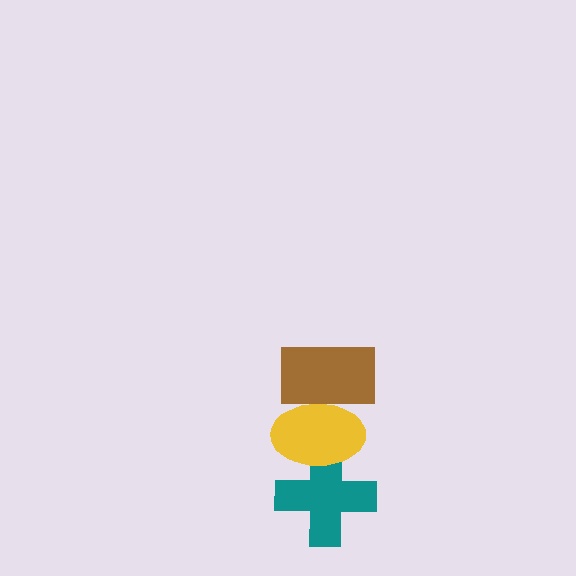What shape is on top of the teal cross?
The yellow ellipse is on top of the teal cross.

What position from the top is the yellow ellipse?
The yellow ellipse is 2nd from the top.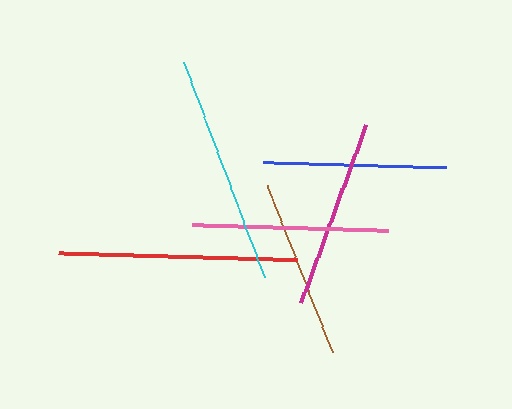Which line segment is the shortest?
The brown line is the shortest at approximately 180 pixels.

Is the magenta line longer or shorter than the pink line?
The pink line is longer than the magenta line.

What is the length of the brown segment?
The brown segment is approximately 180 pixels long.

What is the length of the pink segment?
The pink segment is approximately 195 pixels long.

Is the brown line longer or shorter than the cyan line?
The cyan line is longer than the brown line.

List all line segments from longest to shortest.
From longest to shortest: red, cyan, pink, magenta, blue, brown.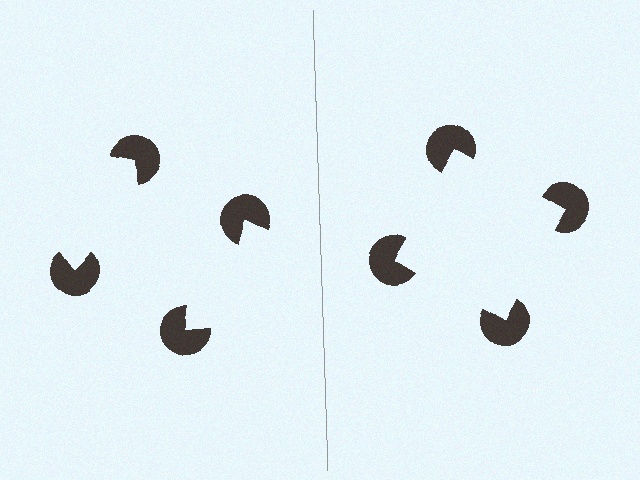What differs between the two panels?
The pac-man discs are positioned identically on both sides; only the wedge orientations differ. On the right they align to a square; on the left they are misaligned.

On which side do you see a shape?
An illusory square appears on the right side. On the left side the wedge cuts are rotated, so no coherent shape forms.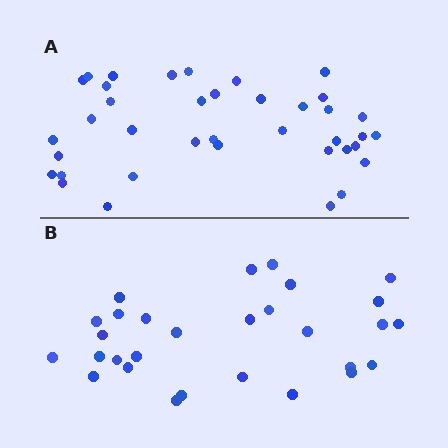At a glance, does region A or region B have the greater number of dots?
Region A (the top region) has more dots.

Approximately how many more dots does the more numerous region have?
Region A has roughly 8 or so more dots than region B.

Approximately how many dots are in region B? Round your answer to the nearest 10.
About 30 dots. (The exact count is 29, which rounds to 30.)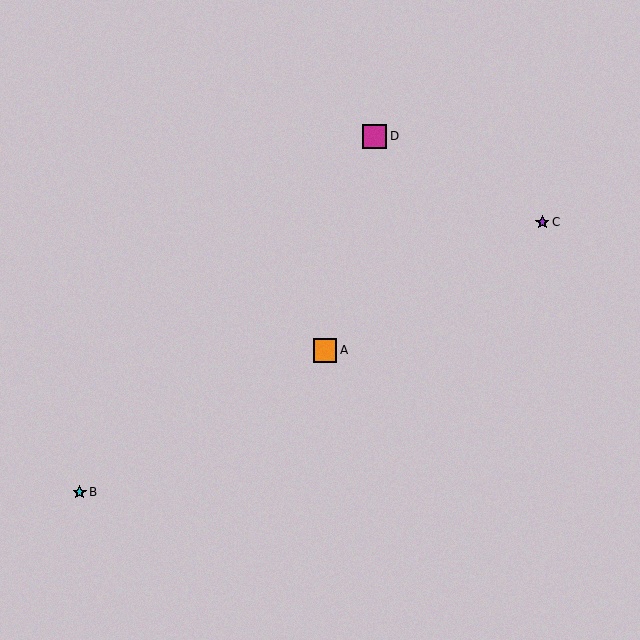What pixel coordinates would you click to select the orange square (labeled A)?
Click at (325, 350) to select the orange square A.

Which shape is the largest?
The magenta square (labeled D) is the largest.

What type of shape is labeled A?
Shape A is an orange square.